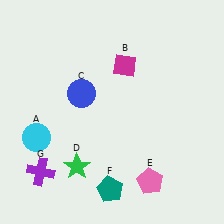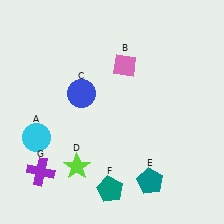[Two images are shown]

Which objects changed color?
B changed from magenta to pink. D changed from green to lime. E changed from pink to teal.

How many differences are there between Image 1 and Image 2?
There are 3 differences between the two images.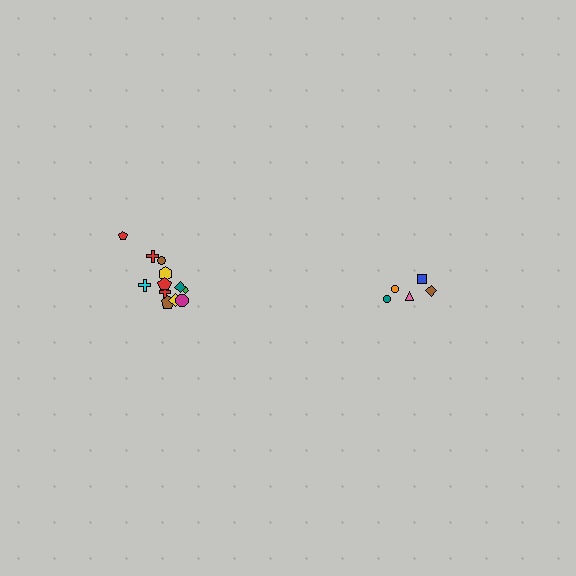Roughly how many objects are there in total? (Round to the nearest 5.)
Roughly 15 objects in total.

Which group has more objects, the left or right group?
The left group.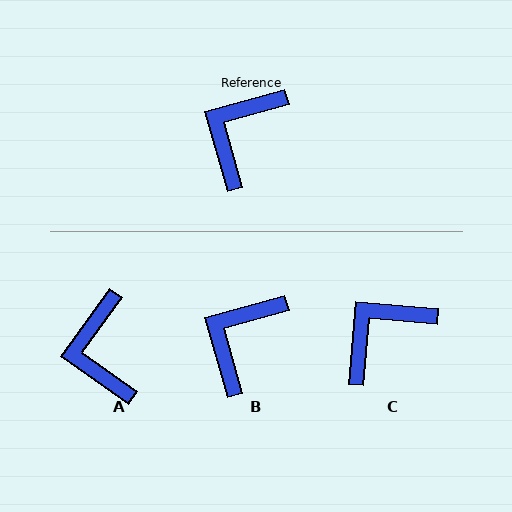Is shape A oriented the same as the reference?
No, it is off by about 39 degrees.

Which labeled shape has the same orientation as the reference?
B.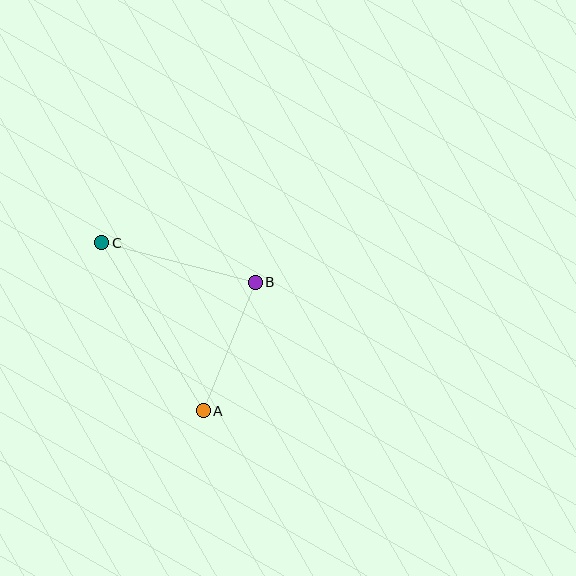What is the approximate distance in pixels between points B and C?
The distance between B and C is approximately 158 pixels.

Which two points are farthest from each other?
Points A and C are farthest from each other.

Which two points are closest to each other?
Points A and B are closest to each other.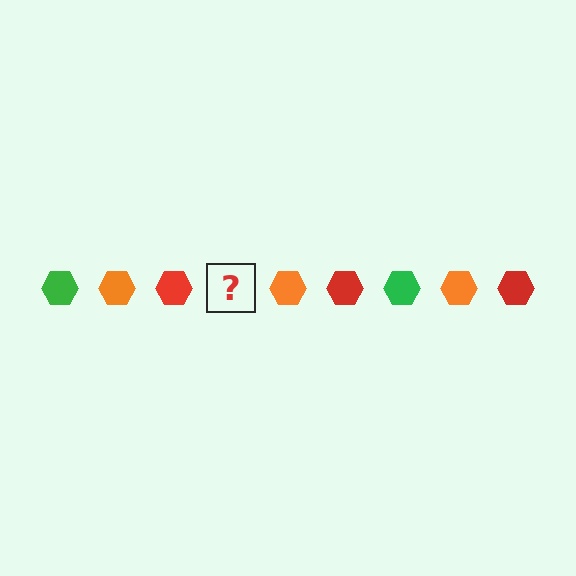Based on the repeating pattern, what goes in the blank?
The blank should be a green hexagon.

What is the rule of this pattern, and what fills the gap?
The rule is that the pattern cycles through green, orange, red hexagons. The gap should be filled with a green hexagon.